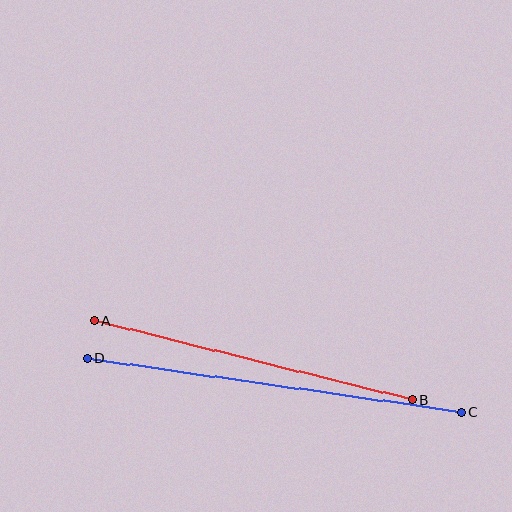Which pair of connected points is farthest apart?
Points C and D are farthest apart.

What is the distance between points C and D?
The distance is approximately 378 pixels.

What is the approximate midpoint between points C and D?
The midpoint is at approximately (274, 385) pixels.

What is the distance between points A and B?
The distance is approximately 328 pixels.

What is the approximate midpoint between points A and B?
The midpoint is at approximately (253, 360) pixels.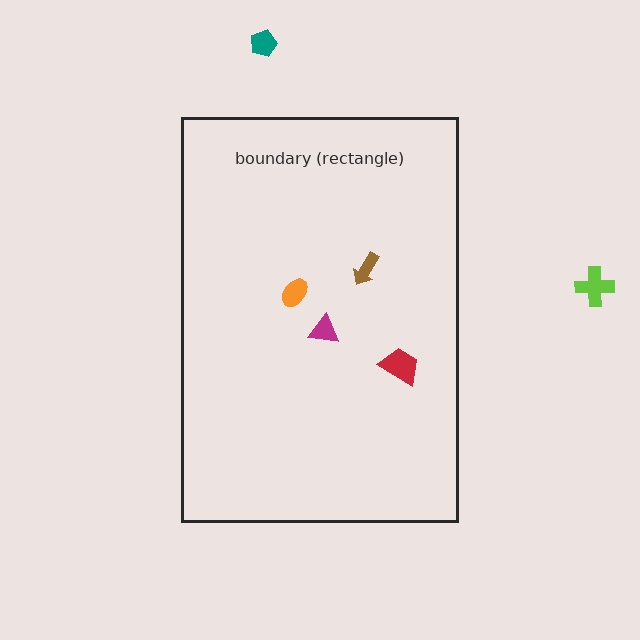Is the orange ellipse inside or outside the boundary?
Inside.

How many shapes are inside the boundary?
4 inside, 2 outside.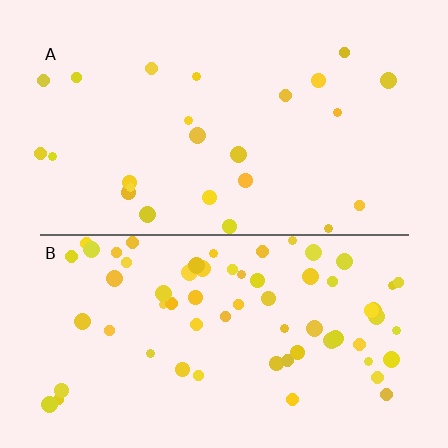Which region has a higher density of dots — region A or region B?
B (the bottom).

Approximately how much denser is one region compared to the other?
Approximately 2.7× — region B over region A.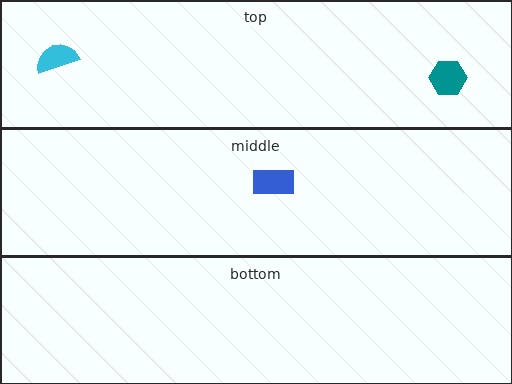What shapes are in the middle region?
The blue rectangle.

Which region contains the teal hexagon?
The top region.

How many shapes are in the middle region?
1.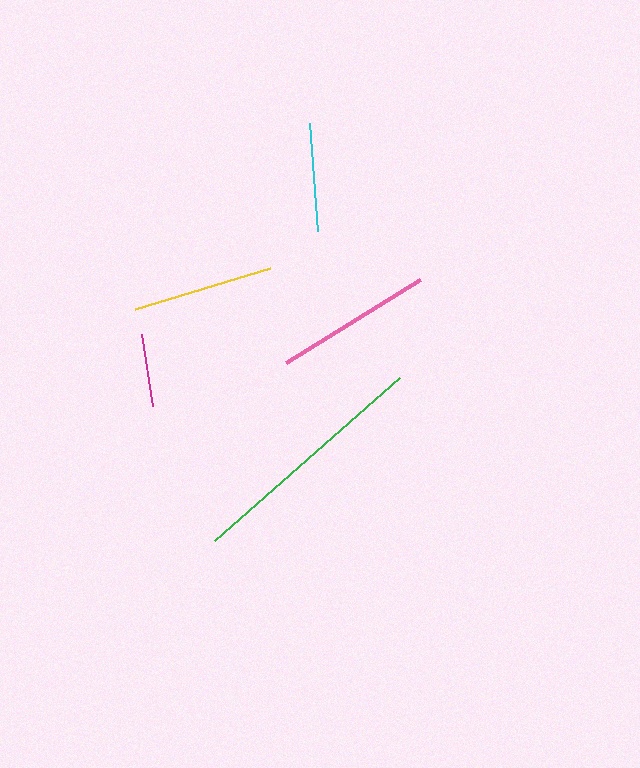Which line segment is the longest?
The green line is the longest at approximately 247 pixels.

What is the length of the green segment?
The green segment is approximately 247 pixels long.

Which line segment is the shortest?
The magenta line is the shortest at approximately 72 pixels.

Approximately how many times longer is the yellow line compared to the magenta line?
The yellow line is approximately 2.0 times the length of the magenta line.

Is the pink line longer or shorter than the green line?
The green line is longer than the pink line.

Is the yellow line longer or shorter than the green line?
The green line is longer than the yellow line.